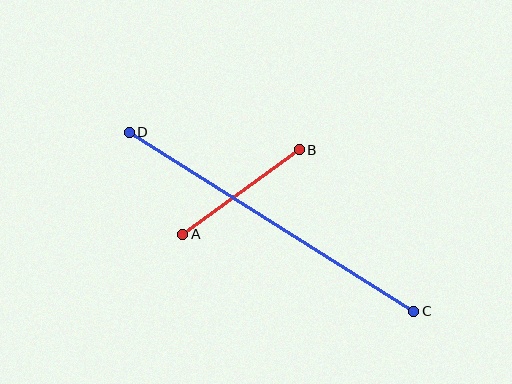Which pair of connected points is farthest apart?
Points C and D are farthest apart.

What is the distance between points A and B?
The distance is approximately 144 pixels.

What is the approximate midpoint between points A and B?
The midpoint is at approximately (241, 192) pixels.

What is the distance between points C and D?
The distance is approximately 336 pixels.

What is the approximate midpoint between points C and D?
The midpoint is at approximately (271, 222) pixels.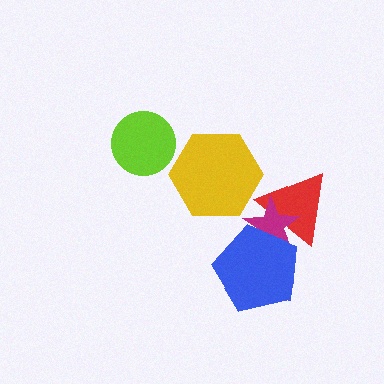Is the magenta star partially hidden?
Yes, it is partially covered by another shape.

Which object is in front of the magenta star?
The blue pentagon is in front of the magenta star.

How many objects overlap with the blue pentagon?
2 objects overlap with the blue pentagon.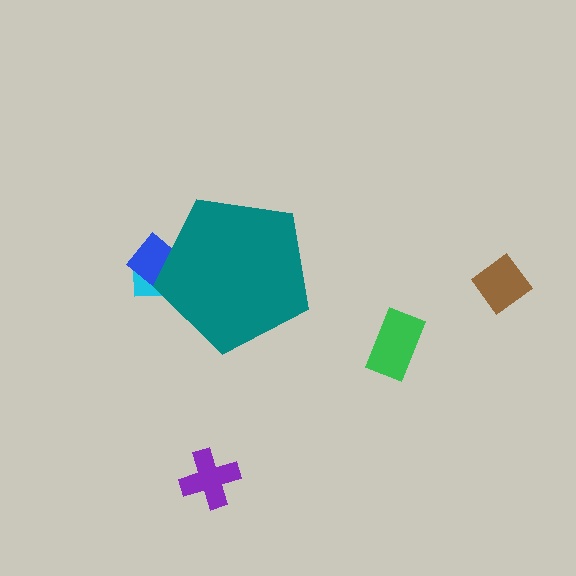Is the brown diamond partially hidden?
No, the brown diamond is fully visible.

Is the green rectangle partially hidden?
No, the green rectangle is fully visible.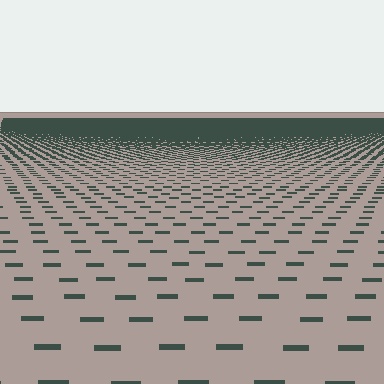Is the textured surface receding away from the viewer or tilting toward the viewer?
The surface is receding away from the viewer. Texture elements get smaller and denser toward the top.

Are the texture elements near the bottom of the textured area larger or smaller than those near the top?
Larger. Near the bottom, elements are closer to the viewer and appear at a bigger on-screen size.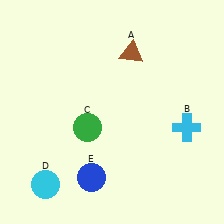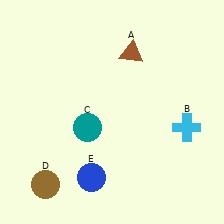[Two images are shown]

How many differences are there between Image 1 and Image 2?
There are 2 differences between the two images.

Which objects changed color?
C changed from green to teal. D changed from cyan to brown.